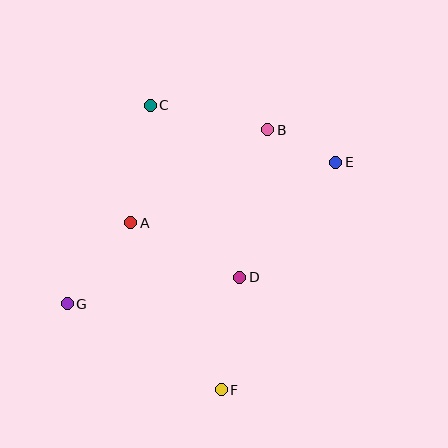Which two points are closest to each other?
Points B and E are closest to each other.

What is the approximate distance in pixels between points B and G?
The distance between B and G is approximately 266 pixels.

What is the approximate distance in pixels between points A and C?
The distance between A and C is approximately 119 pixels.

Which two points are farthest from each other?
Points E and G are farthest from each other.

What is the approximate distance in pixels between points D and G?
The distance between D and G is approximately 175 pixels.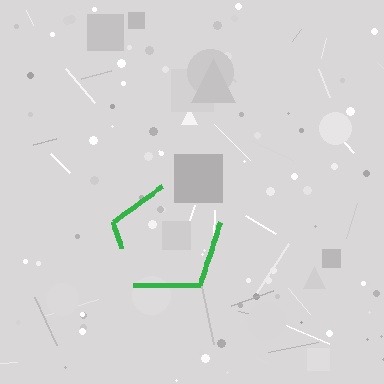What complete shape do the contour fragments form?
The contour fragments form a pentagon.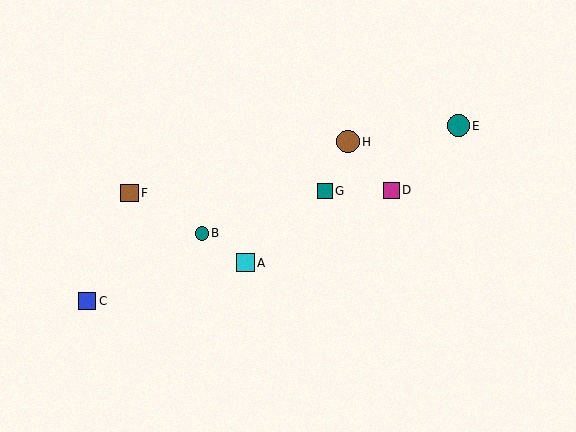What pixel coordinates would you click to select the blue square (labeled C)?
Click at (87, 301) to select the blue square C.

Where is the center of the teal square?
The center of the teal square is at (325, 191).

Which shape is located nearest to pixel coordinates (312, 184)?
The teal square (labeled G) at (325, 191) is nearest to that location.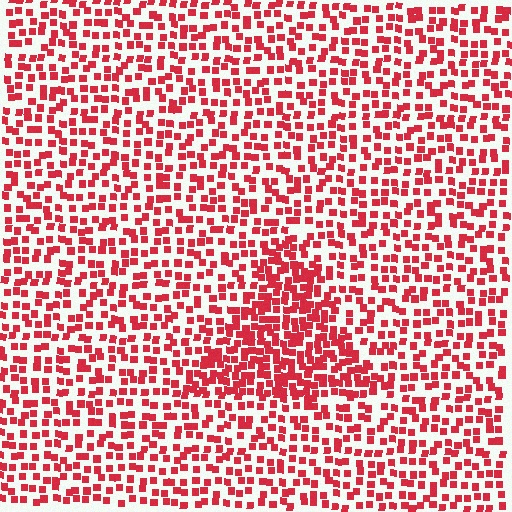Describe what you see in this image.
The image contains small red elements arranged at two different densities. A triangle-shaped region is visible where the elements are more densely packed than the surrounding area.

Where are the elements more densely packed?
The elements are more densely packed inside the triangle boundary.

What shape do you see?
I see a triangle.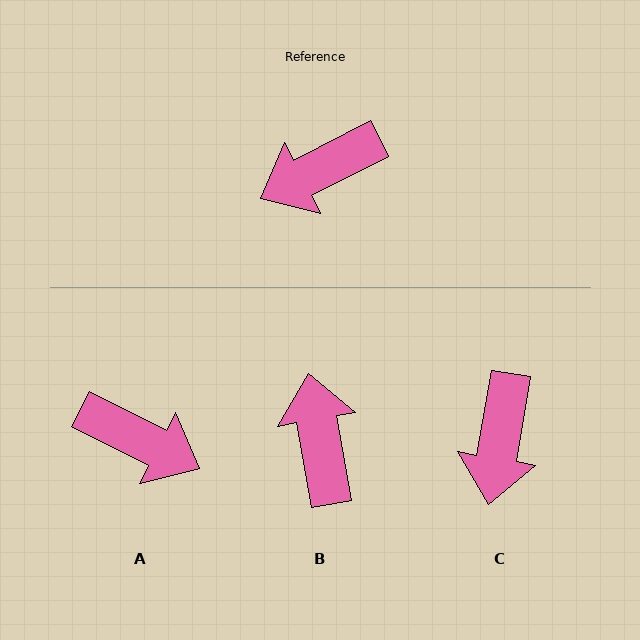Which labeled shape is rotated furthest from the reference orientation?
A, about 126 degrees away.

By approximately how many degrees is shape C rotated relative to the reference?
Approximately 53 degrees counter-clockwise.